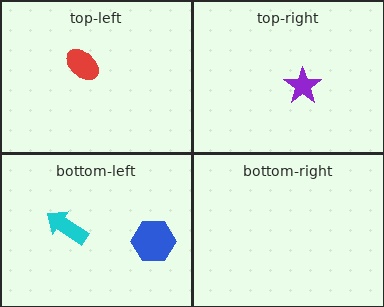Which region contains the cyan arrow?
The bottom-left region.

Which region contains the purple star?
The top-right region.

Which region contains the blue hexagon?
The bottom-left region.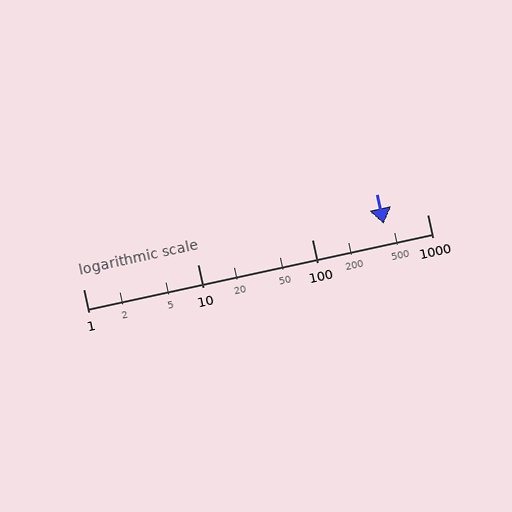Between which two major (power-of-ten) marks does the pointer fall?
The pointer is between 100 and 1000.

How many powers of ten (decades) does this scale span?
The scale spans 3 decades, from 1 to 1000.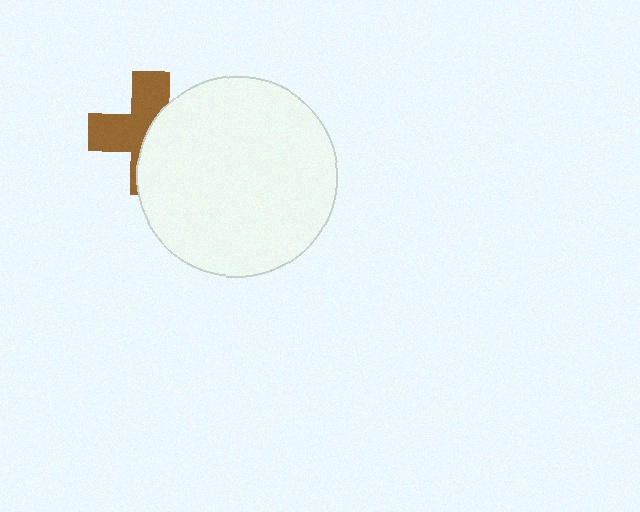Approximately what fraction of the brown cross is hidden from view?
Roughly 49% of the brown cross is hidden behind the white circle.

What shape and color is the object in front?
The object in front is a white circle.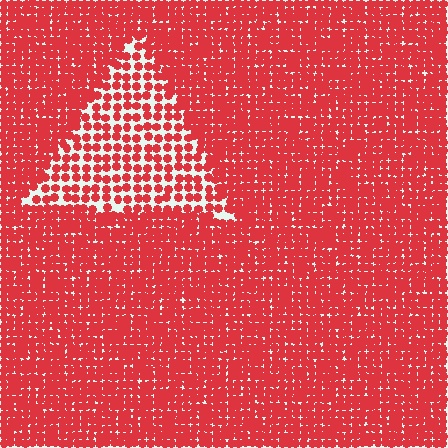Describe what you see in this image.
The image contains small red elements arranged at two different densities. A triangle-shaped region is visible where the elements are less densely packed than the surrounding area.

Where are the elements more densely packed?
The elements are more densely packed outside the triangle boundary.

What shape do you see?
I see a triangle.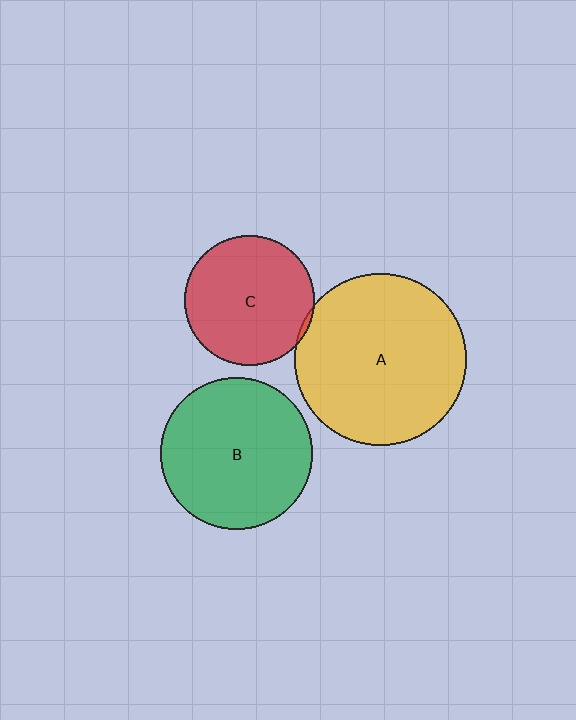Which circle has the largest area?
Circle A (yellow).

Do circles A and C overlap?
Yes.